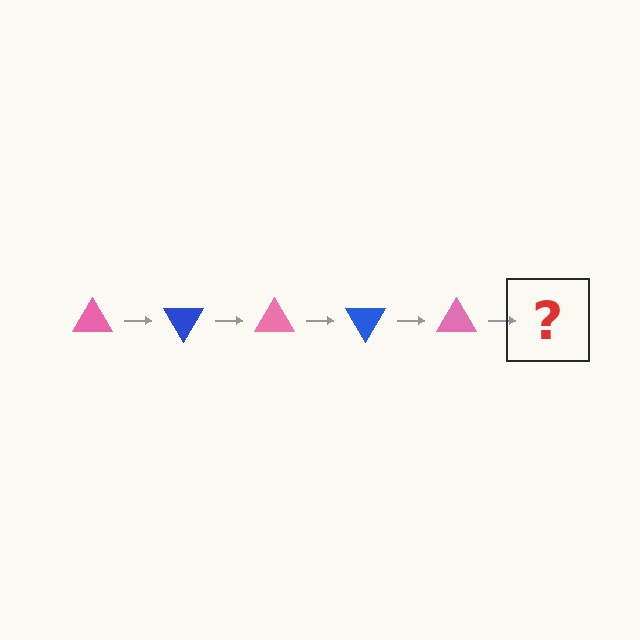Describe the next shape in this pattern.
It should be a blue triangle, rotated 300 degrees from the start.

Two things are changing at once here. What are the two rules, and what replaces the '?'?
The two rules are that it rotates 60 degrees each step and the color cycles through pink and blue. The '?' should be a blue triangle, rotated 300 degrees from the start.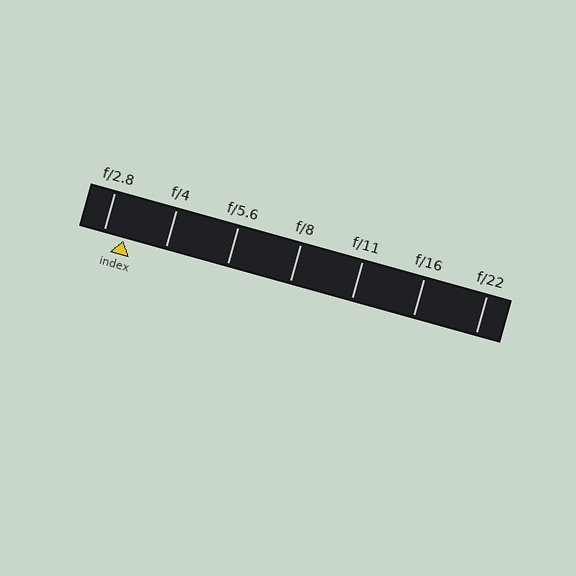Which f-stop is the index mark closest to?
The index mark is closest to f/2.8.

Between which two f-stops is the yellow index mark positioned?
The index mark is between f/2.8 and f/4.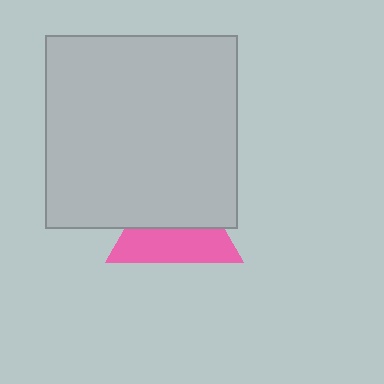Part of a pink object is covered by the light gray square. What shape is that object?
It is a triangle.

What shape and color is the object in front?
The object in front is a light gray square.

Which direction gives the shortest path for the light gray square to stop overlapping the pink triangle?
Moving up gives the shortest separation.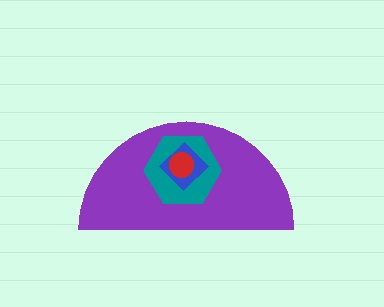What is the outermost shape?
The purple semicircle.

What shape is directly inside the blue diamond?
The red circle.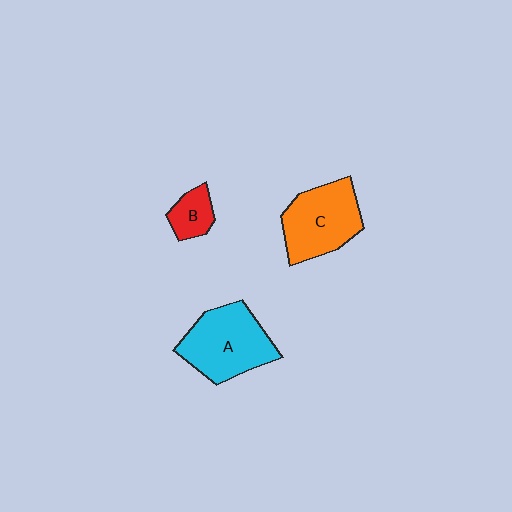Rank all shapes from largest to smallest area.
From largest to smallest: A (cyan), C (orange), B (red).